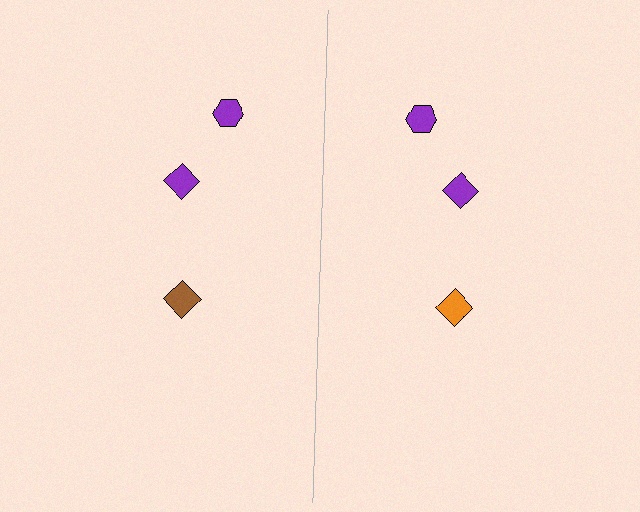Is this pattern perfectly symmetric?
No, the pattern is not perfectly symmetric. The orange diamond on the right side breaks the symmetry — its mirror counterpart is brown.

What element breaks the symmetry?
The orange diamond on the right side breaks the symmetry — its mirror counterpart is brown.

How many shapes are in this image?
There are 6 shapes in this image.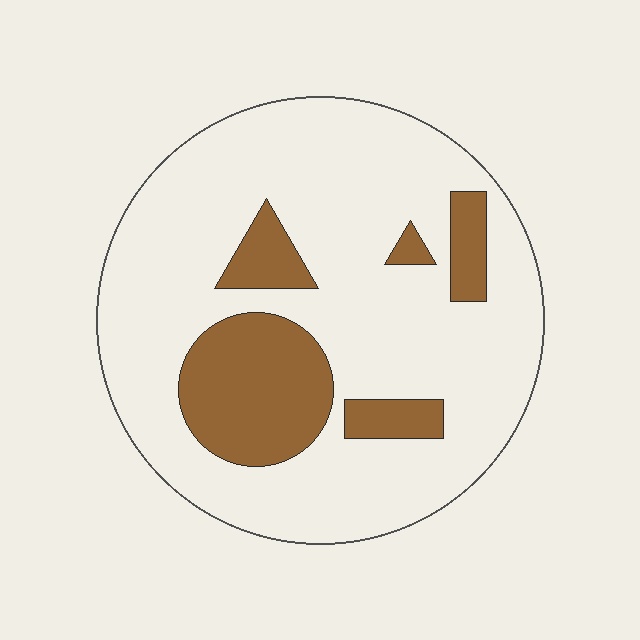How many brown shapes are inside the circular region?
5.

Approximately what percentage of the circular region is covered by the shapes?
Approximately 20%.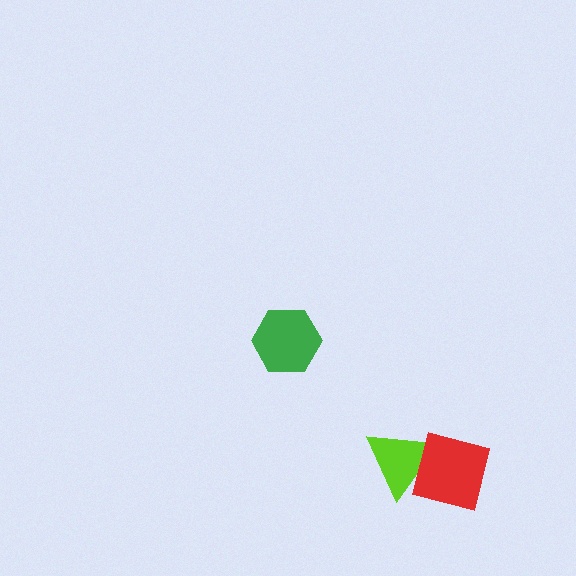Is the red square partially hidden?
No, no other shape covers it.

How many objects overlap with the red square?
1 object overlaps with the red square.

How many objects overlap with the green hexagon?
0 objects overlap with the green hexagon.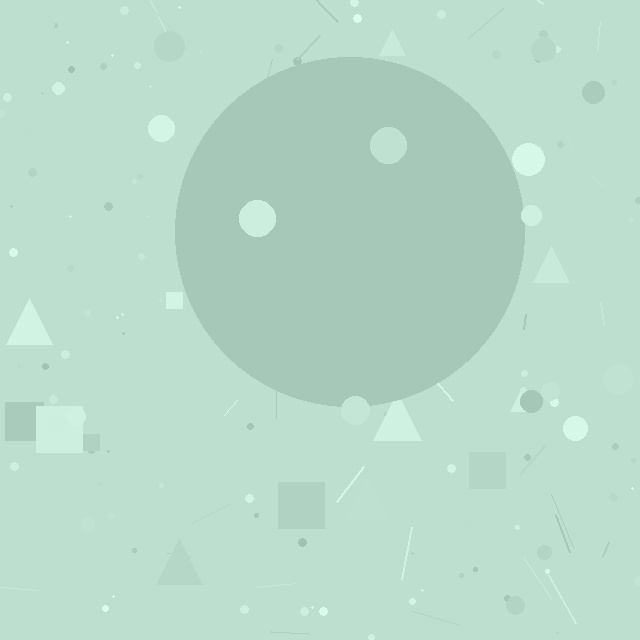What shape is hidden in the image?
A circle is hidden in the image.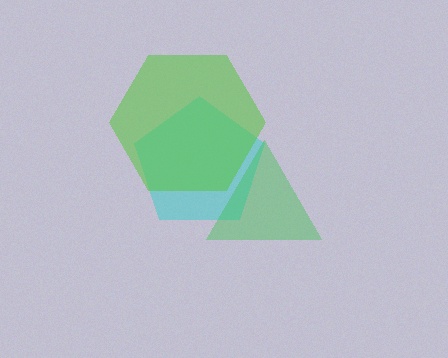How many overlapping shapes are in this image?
There are 3 overlapping shapes in the image.